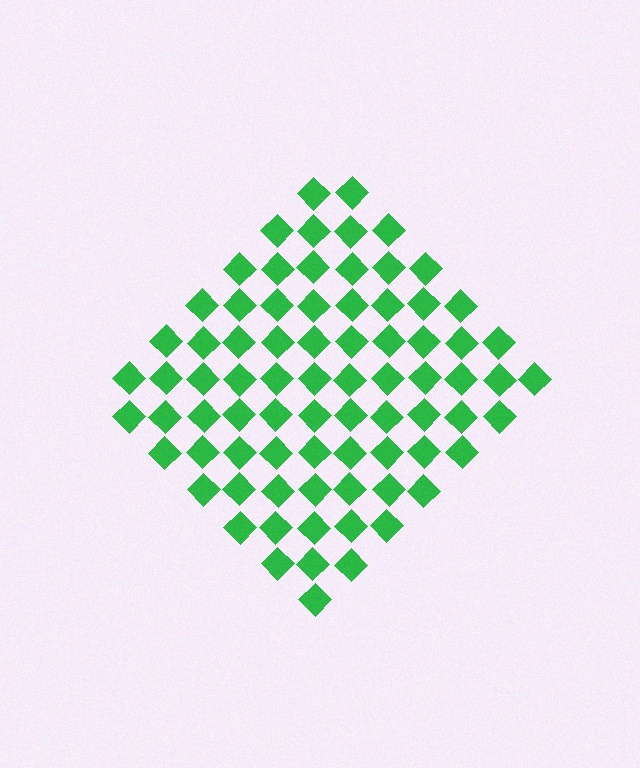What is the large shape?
The large shape is a diamond.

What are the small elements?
The small elements are diamonds.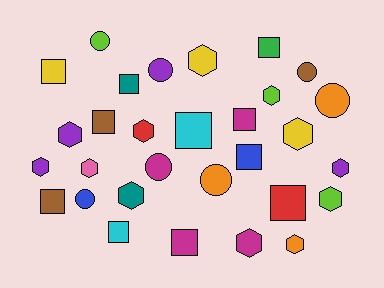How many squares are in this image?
There are 11 squares.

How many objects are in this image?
There are 30 objects.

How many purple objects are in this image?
There are 4 purple objects.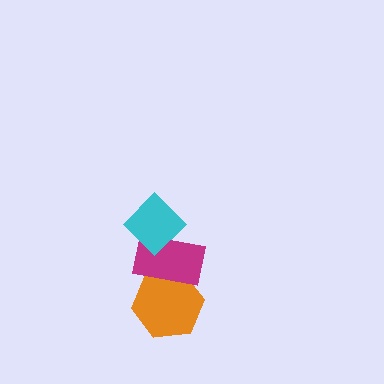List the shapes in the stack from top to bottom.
From top to bottom: the cyan diamond, the magenta rectangle, the orange hexagon.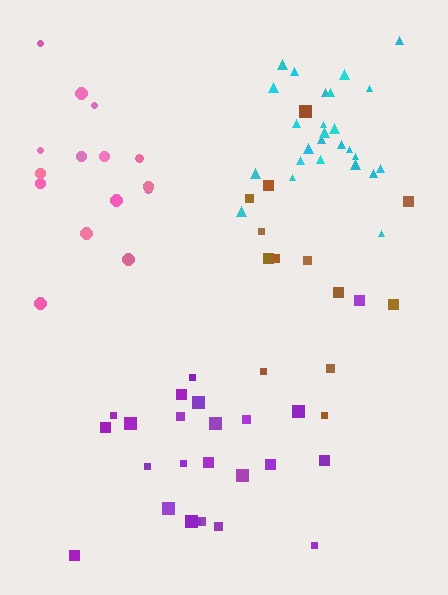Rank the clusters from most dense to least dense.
cyan, purple, pink, brown.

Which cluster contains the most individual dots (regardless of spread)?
Cyan (26).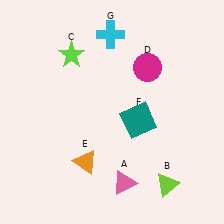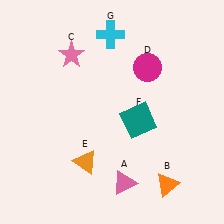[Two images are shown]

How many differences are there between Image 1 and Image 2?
There are 2 differences between the two images.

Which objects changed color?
B changed from lime to orange. C changed from lime to pink.